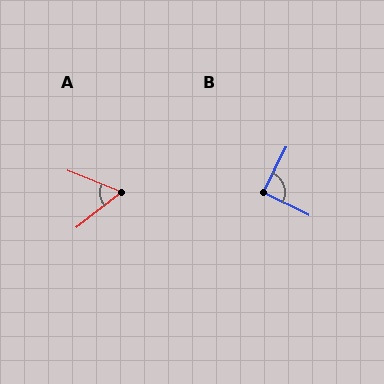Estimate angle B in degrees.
Approximately 90 degrees.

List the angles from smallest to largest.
A (60°), B (90°).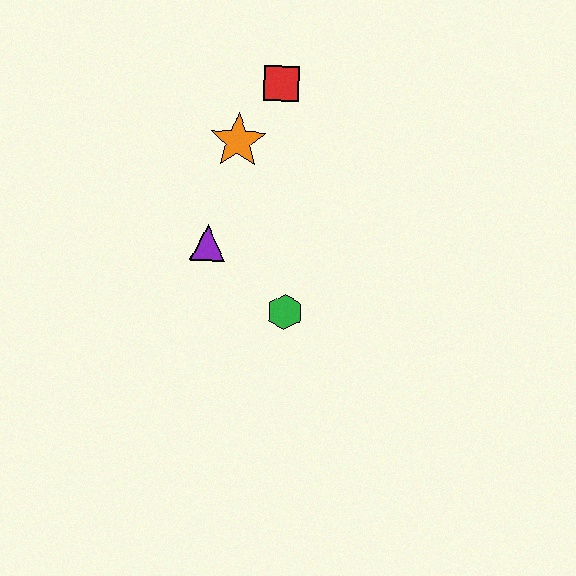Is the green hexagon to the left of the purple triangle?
No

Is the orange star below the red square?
Yes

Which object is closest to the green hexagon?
The purple triangle is closest to the green hexagon.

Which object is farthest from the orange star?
The green hexagon is farthest from the orange star.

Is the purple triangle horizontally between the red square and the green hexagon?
No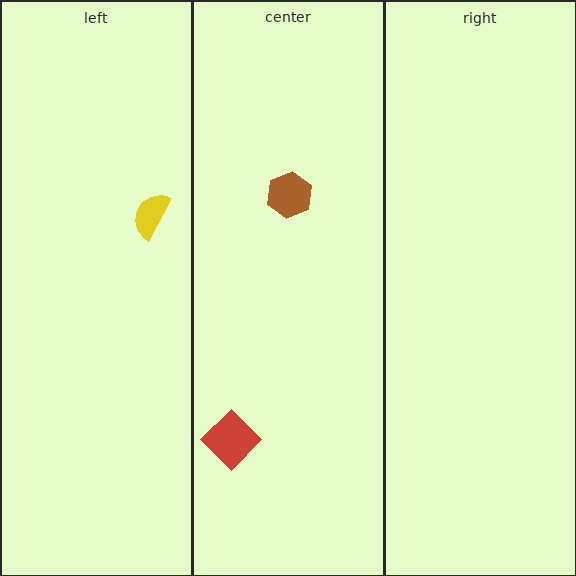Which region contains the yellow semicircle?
The left region.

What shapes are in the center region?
The brown hexagon, the red diamond.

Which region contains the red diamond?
The center region.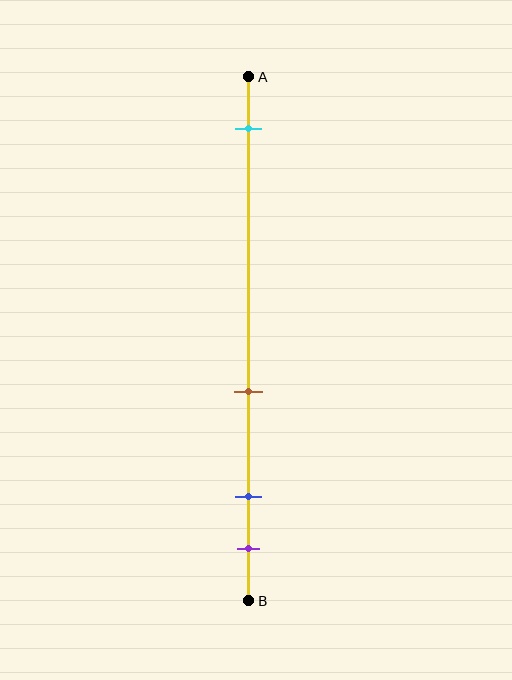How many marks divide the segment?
There are 4 marks dividing the segment.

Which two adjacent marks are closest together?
The blue and purple marks are the closest adjacent pair.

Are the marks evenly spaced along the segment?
No, the marks are not evenly spaced.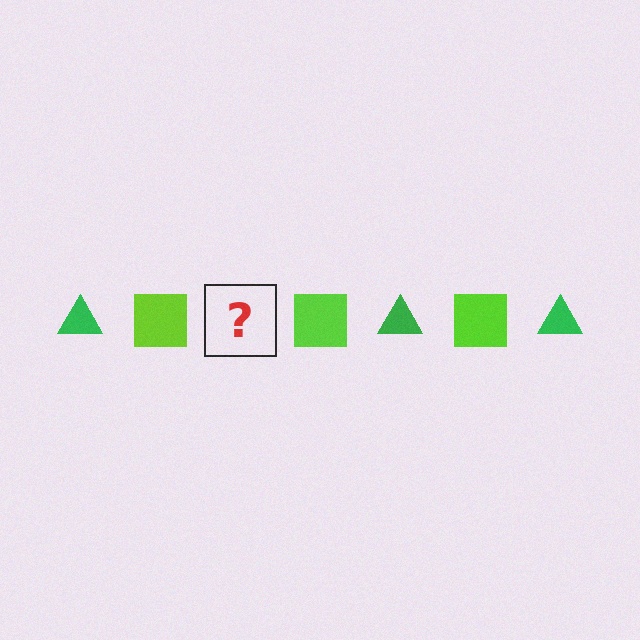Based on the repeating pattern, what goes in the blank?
The blank should be a green triangle.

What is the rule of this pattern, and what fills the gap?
The rule is that the pattern alternates between green triangle and lime square. The gap should be filled with a green triangle.